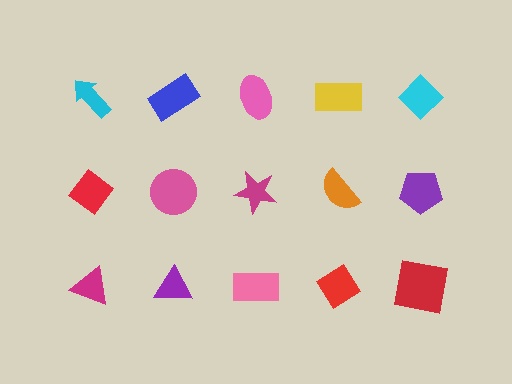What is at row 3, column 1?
A magenta triangle.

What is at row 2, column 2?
A pink circle.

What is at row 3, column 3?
A pink rectangle.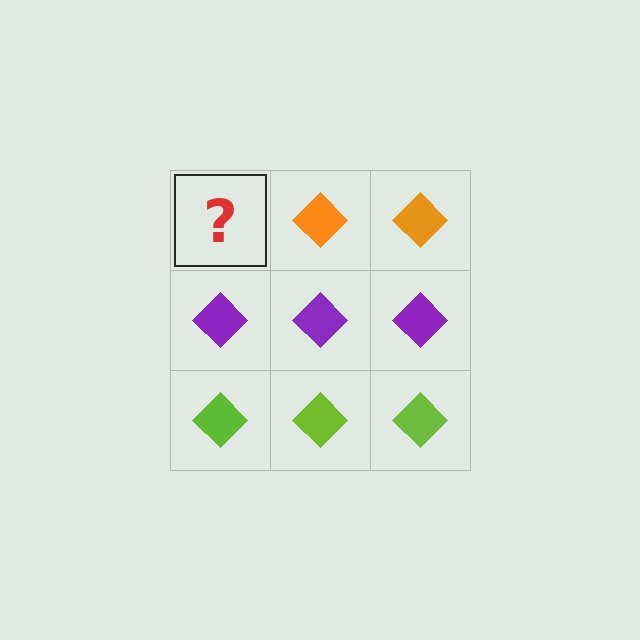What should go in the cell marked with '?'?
The missing cell should contain an orange diamond.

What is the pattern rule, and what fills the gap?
The rule is that each row has a consistent color. The gap should be filled with an orange diamond.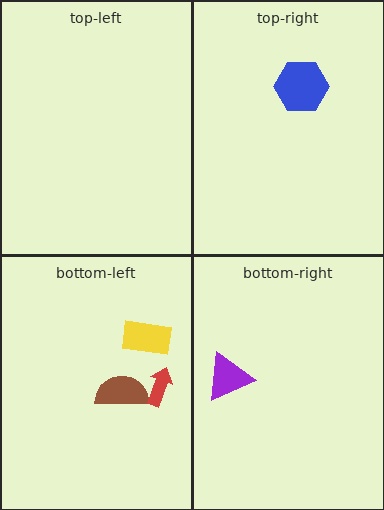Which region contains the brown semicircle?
The bottom-left region.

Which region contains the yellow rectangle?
The bottom-left region.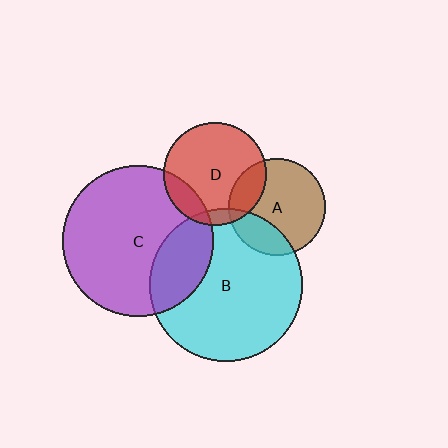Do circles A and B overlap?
Yes.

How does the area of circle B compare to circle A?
Approximately 2.5 times.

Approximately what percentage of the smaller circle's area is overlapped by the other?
Approximately 25%.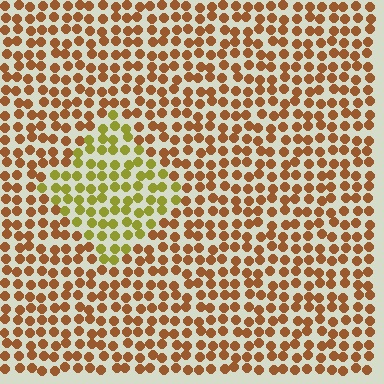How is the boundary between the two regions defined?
The boundary is defined purely by a slight shift in hue (about 42 degrees). Spacing, size, and orientation are identical on both sides.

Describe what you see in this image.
The image is filled with small brown elements in a uniform arrangement. A diamond-shaped region is visible where the elements are tinted to a slightly different hue, forming a subtle color boundary.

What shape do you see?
I see a diamond.